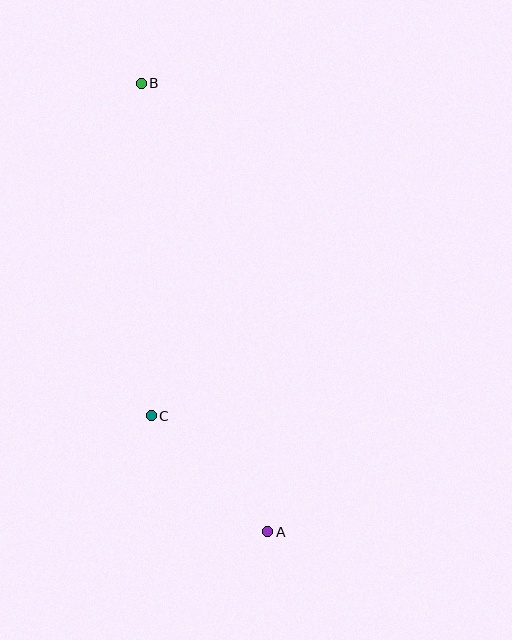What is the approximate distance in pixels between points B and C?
The distance between B and C is approximately 333 pixels.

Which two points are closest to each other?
Points A and C are closest to each other.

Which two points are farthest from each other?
Points A and B are farthest from each other.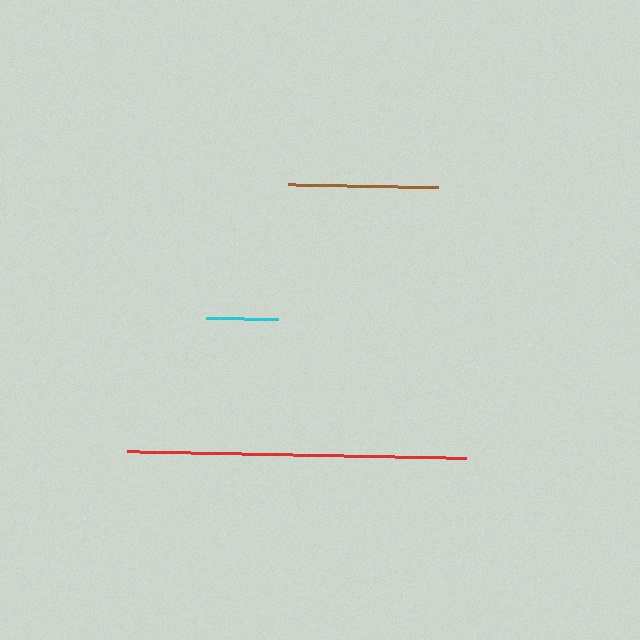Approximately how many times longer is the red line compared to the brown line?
The red line is approximately 2.3 times the length of the brown line.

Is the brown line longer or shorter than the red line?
The red line is longer than the brown line.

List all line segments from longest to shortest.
From longest to shortest: red, brown, cyan.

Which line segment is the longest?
The red line is the longest at approximately 339 pixels.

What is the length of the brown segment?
The brown segment is approximately 150 pixels long.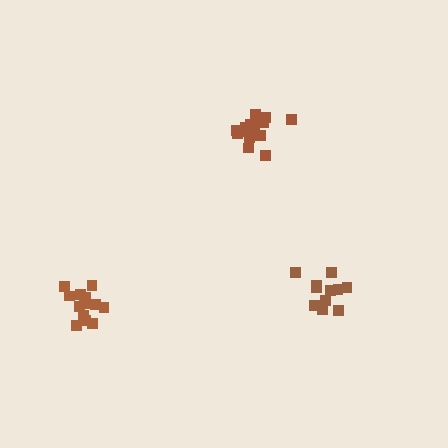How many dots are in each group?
Group 1: 17 dots, Group 2: 11 dots, Group 3: 13 dots (41 total).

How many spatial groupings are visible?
There are 3 spatial groupings.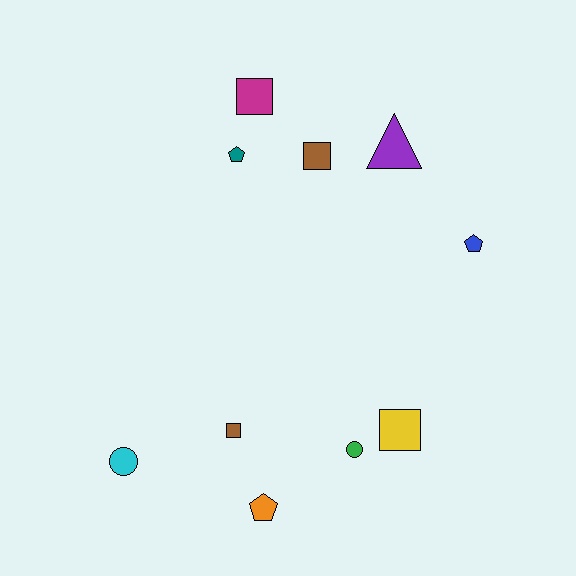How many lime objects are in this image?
There are no lime objects.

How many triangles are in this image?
There is 1 triangle.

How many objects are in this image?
There are 10 objects.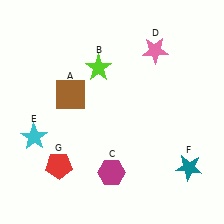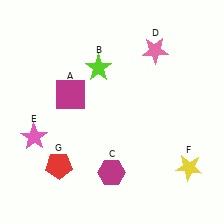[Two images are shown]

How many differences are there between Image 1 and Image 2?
There are 3 differences between the two images.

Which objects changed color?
A changed from brown to magenta. E changed from cyan to pink. F changed from teal to yellow.